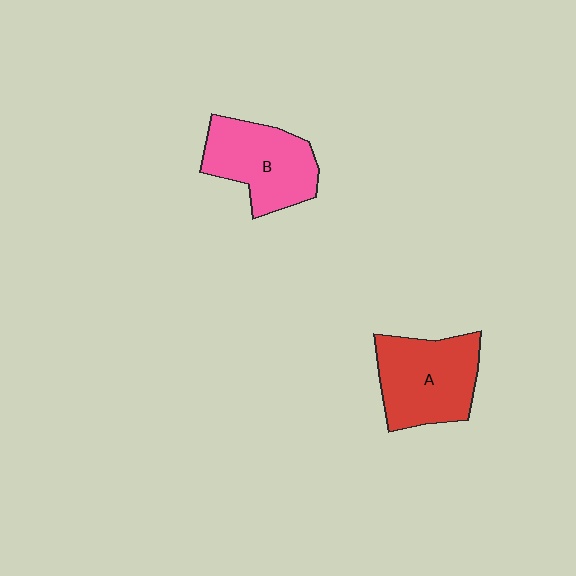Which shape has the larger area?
Shape A (red).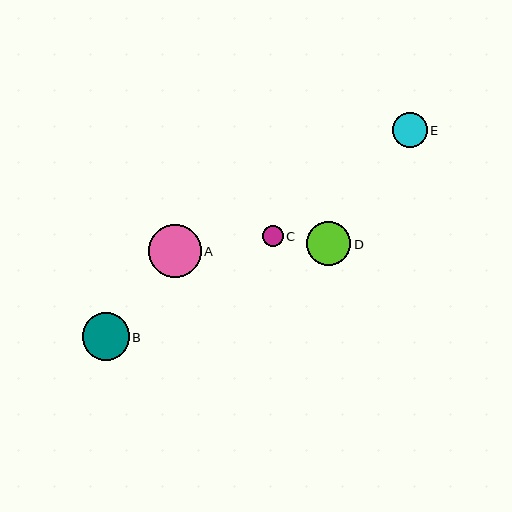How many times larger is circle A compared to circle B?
Circle A is approximately 1.1 times the size of circle B.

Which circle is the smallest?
Circle C is the smallest with a size of approximately 21 pixels.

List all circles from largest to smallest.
From largest to smallest: A, B, D, E, C.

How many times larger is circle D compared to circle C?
Circle D is approximately 2.1 times the size of circle C.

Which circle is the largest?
Circle A is the largest with a size of approximately 53 pixels.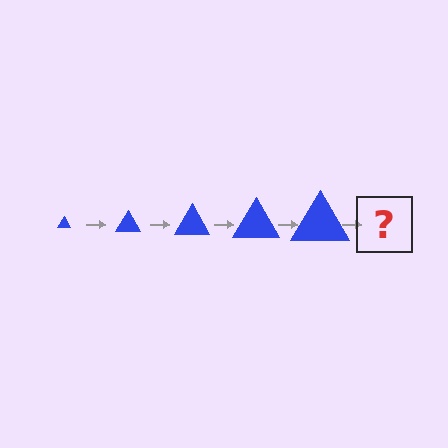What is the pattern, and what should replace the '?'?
The pattern is that the triangle gets progressively larger each step. The '?' should be a blue triangle, larger than the previous one.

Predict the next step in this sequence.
The next step is a blue triangle, larger than the previous one.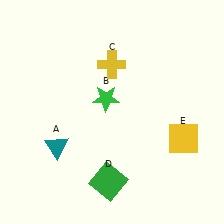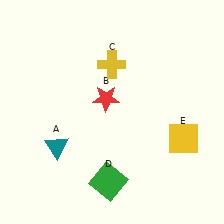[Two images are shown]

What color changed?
The star (B) changed from green in Image 1 to red in Image 2.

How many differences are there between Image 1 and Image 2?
There is 1 difference between the two images.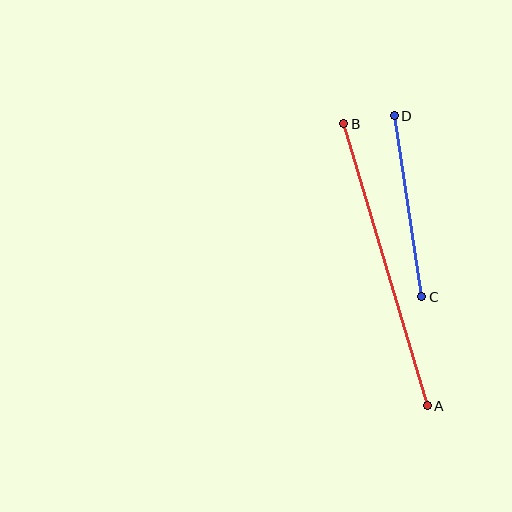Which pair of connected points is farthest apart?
Points A and B are farthest apart.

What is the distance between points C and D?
The distance is approximately 183 pixels.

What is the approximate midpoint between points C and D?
The midpoint is at approximately (408, 206) pixels.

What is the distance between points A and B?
The distance is approximately 294 pixels.